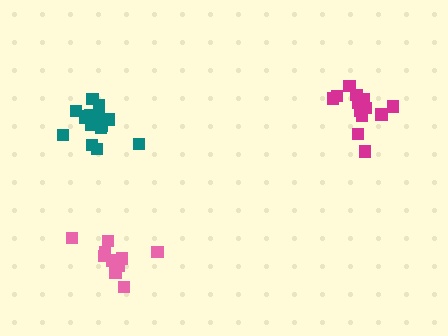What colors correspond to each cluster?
The clusters are colored: pink, magenta, teal.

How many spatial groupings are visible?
There are 3 spatial groupings.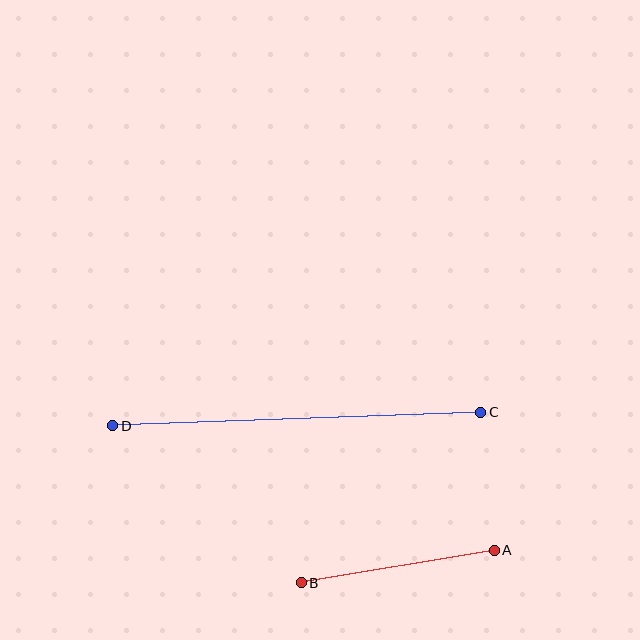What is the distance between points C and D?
The distance is approximately 368 pixels.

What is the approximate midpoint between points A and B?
The midpoint is at approximately (398, 567) pixels.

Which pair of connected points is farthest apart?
Points C and D are farthest apart.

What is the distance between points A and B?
The distance is approximately 195 pixels.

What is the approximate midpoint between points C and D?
The midpoint is at approximately (297, 419) pixels.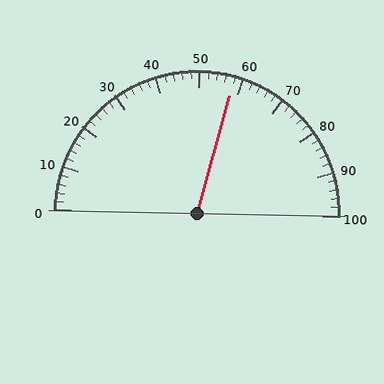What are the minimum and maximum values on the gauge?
The gauge ranges from 0 to 100.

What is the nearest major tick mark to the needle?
The nearest major tick mark is 60.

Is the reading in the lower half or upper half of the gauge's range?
The reading is in the upper half of the range (0 to 100).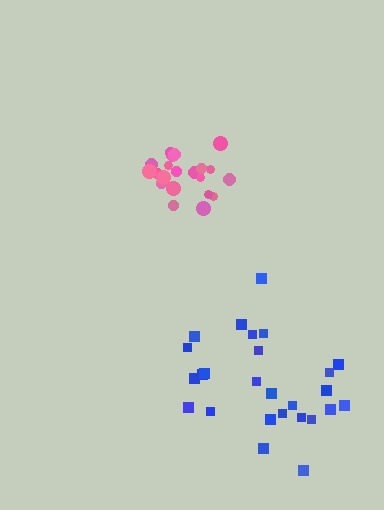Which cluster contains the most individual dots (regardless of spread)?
Blue (26).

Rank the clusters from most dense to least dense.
pink, blue.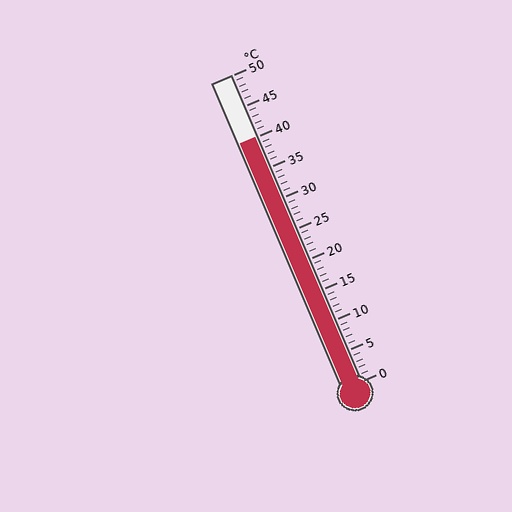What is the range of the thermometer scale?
The thermometer scale ranges from 0°C to 50°C.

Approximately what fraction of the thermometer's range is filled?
The thermometer is filled to approximately 80% of its range.